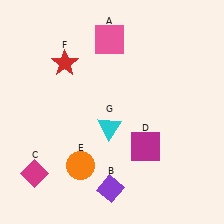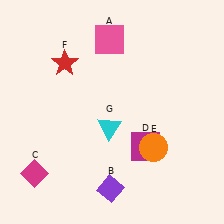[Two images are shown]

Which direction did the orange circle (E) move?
The orange circle (E) moved right.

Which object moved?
The orange circle (E) moved right.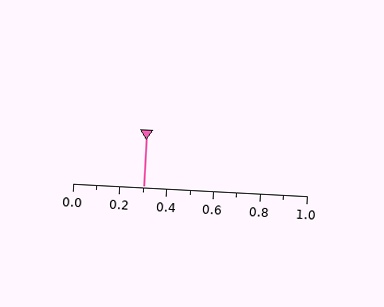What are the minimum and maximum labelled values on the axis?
The axis runs from 0.0 to 1.0.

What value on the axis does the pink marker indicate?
The marker indicates approximately 0.3.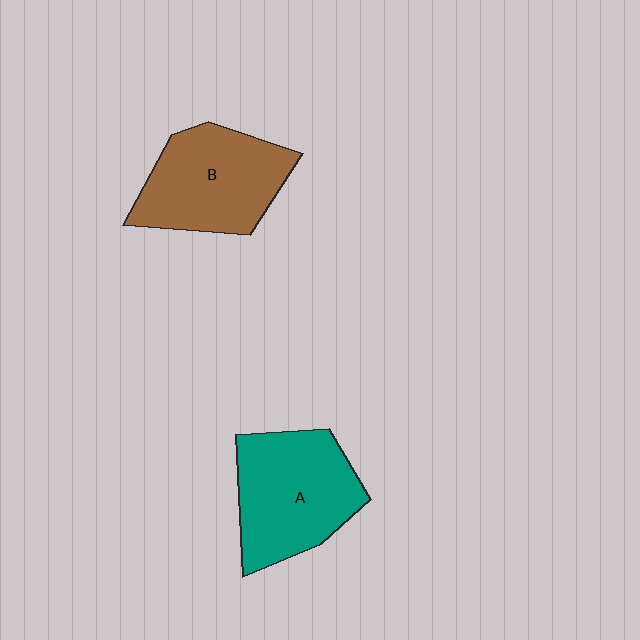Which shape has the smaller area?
Shape B (brown).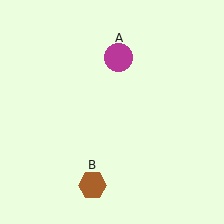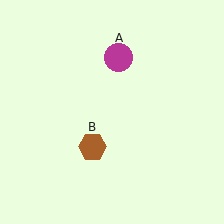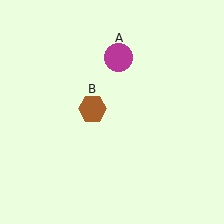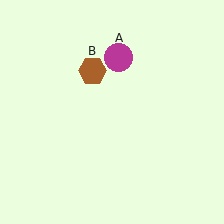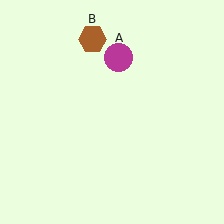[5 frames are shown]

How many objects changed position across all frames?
1 object changed position: brown hexagon (object B).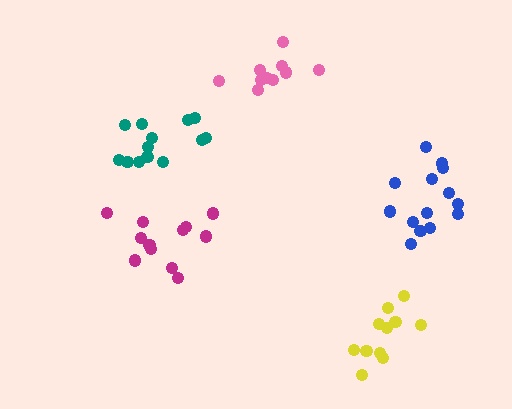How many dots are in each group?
Group 1: 12 dots, Group 2: 14 dots, Group 3: 13 dots, Group 4: 11 dots, Group 5: 10 dots (60 total).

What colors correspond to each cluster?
The clusters are colored: magenta, blue, teal, yellow, pink.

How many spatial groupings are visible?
There are 5 spatial groupings.